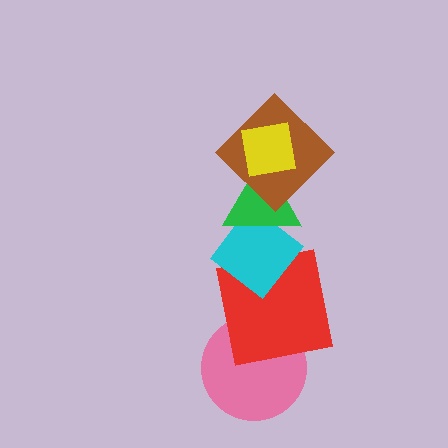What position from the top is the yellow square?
The yellow square is 1st from the top.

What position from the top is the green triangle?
The green triangle is 3rd from the top.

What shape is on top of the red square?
The cyan diamond is on top of the red square.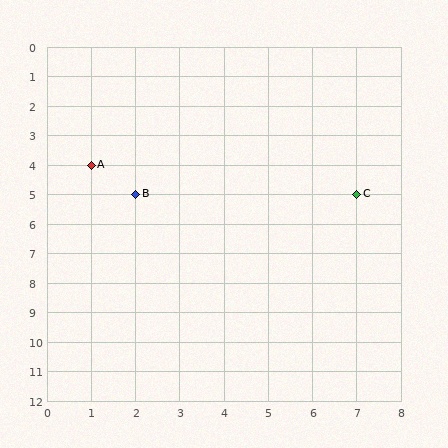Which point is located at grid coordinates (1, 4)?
Point A is at (1, 4).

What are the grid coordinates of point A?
Point A is at grid coordinates (1, 4).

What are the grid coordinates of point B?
Point B is at grid coordinates (2, 5).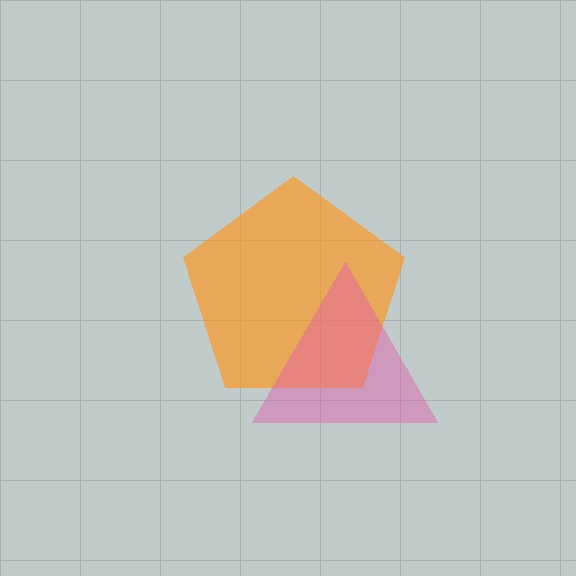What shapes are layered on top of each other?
The layered shapes are: an orange pentagon, a pink triangle.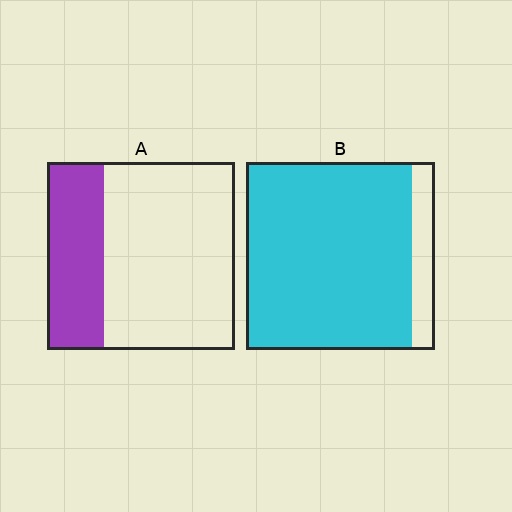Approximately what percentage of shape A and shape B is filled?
A is approximately 30% and B is approximately 90%.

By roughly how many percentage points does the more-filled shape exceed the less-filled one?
By roughly 60 percentage points (B over A).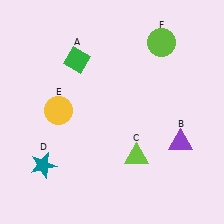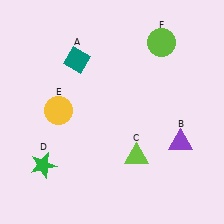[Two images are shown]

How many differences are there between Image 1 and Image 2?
There are 2 differences between the two images.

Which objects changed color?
A changed from green to teal. D changed from teal to green.